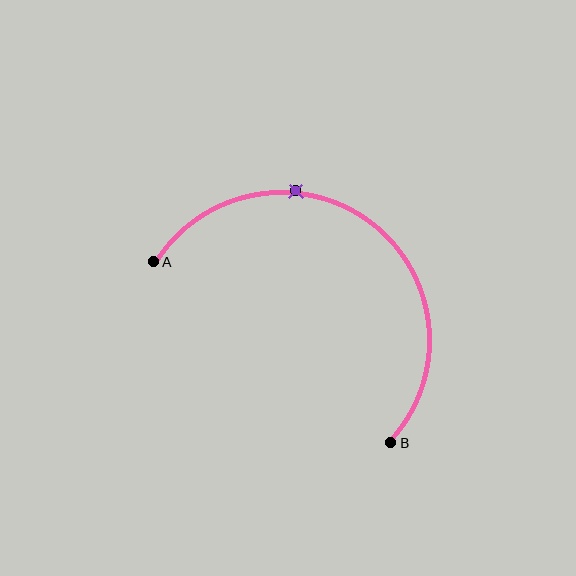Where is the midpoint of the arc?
The arc midpoint is the point on the curve farthest from the straight line joining A and B. It sits above and to the right of that line.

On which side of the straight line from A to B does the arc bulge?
The arc bulges above and to the right of the straight line connecting A and B.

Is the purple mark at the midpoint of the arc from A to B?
No. The purple mark lies on the arc but is closer to endpoint A. The arc midpoint would be at the point on the curve equidistant along the arc from both A and B.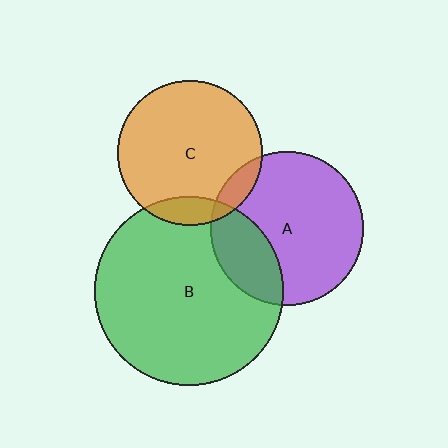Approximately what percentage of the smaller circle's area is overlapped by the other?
Approximately 25%.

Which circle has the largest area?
Circle B (green).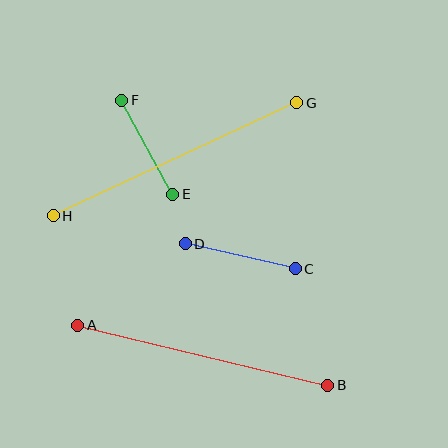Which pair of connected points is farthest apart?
Points G and H are farthest apart.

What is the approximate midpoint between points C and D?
The midpoint is at approximately (240, 256) pixels.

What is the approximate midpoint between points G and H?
The midpoint is at approximately (175, 159) pixels.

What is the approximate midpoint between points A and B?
The midpoint is at approximately (203, 355) pixels.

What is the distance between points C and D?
The distance is approximately 113 pixels.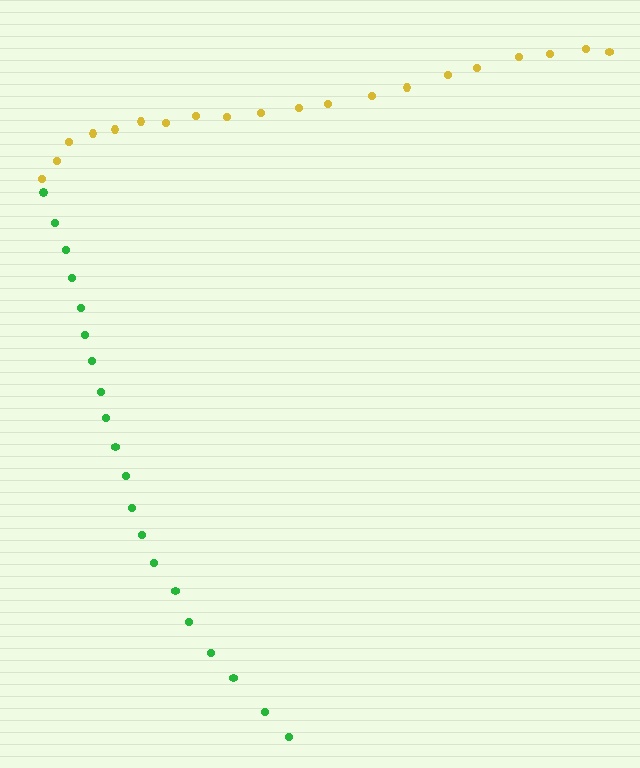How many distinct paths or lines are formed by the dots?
There are 2 distinct paths.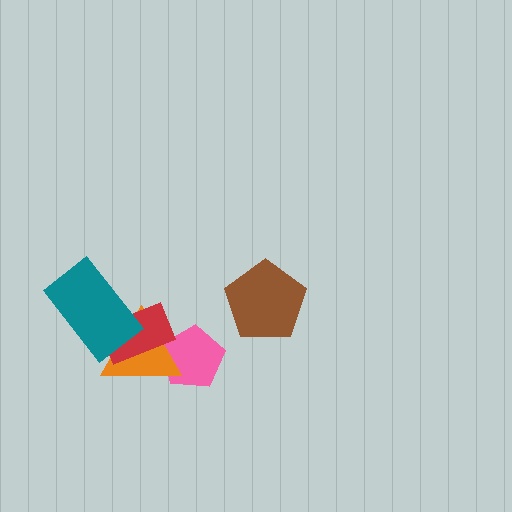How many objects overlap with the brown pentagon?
0 objects overlap with the brown pentagon.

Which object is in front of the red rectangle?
The teal rectangle is in front of the red rectangle.